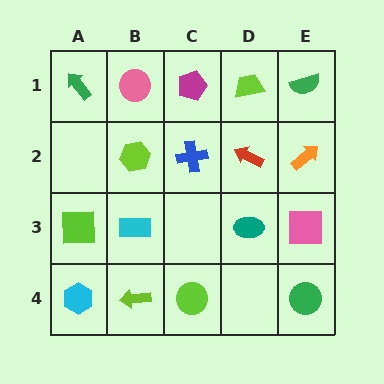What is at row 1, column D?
A lime trapezoid.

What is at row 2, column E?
An orange arrow.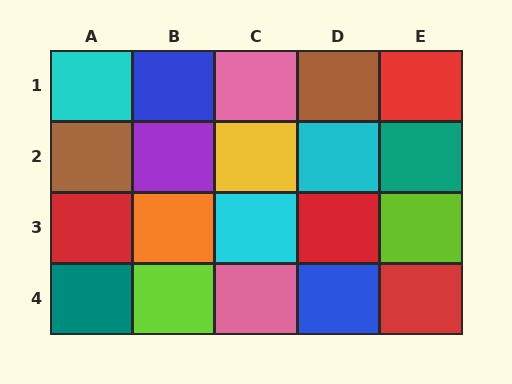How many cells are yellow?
1 cell is yellow.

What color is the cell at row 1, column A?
Cyan.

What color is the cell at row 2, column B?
Purple.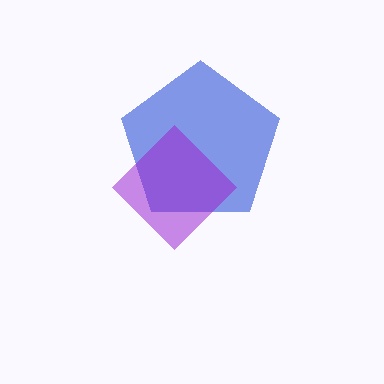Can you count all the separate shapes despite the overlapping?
Yes, there are 2 separate shapes.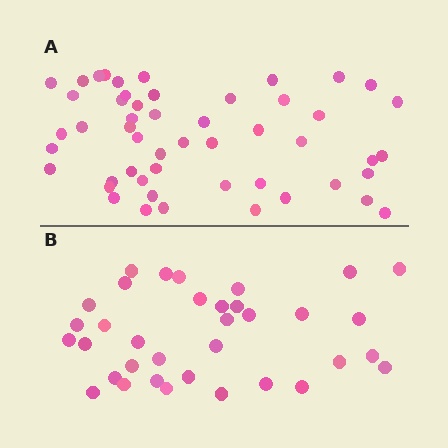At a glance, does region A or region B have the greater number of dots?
Region A (the top region) has more dots.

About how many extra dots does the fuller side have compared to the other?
Region A has approximately 15 more dots than region B.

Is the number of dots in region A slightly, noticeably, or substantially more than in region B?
Region A has substantially more. The ratio is roughly 1.5 to 1.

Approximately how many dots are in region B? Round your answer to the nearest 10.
About 40 dots. (The exact count is 35, which rounds to 40.)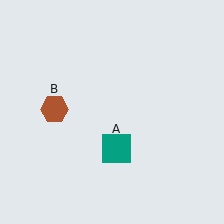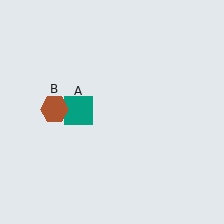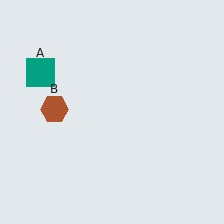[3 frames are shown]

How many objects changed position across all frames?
1 object changed position: teal square (object A).